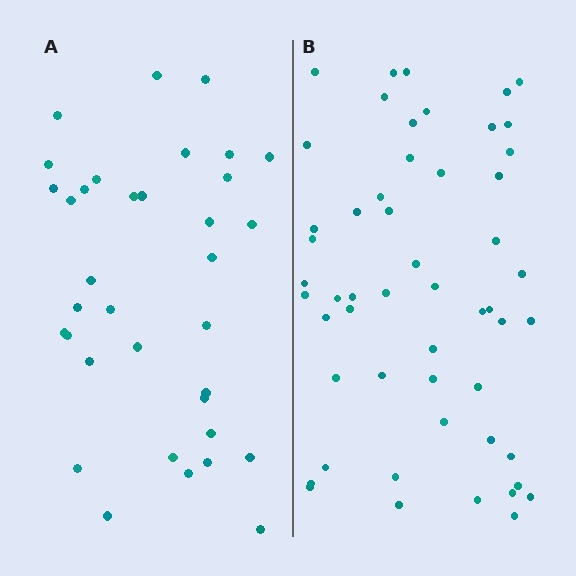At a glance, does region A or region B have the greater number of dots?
Region B (the right region) has more dots.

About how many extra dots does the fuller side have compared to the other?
Region B has approximately 20 more dots than region A.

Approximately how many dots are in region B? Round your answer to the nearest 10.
About 50 dots. (The exact count is 53, which rounds to 50.)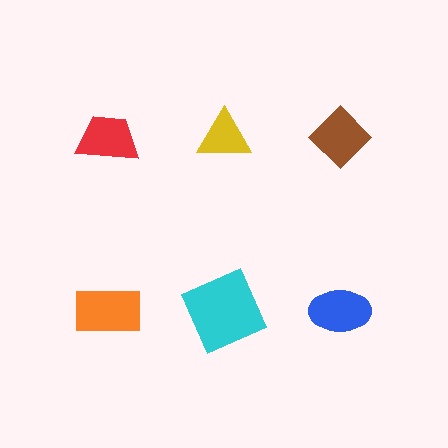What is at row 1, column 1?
A red trapezoid.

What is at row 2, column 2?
A cyan square.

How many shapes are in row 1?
3 shapes.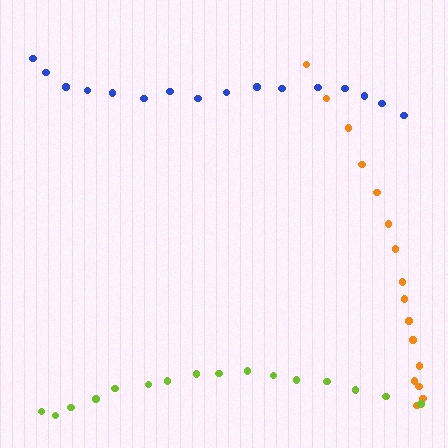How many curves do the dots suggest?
There are 3 distinct paths.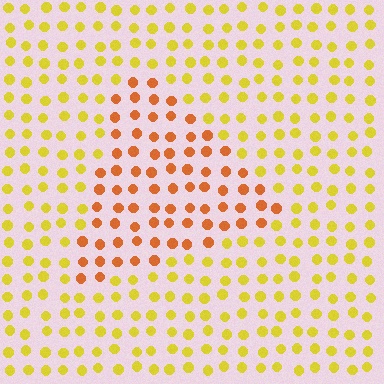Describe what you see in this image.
The image is filled with small yellow elements in a uniform arrangement. A triangle-shaped region is visible where the elements are tinted to a slightly different hue, forming a subtle color boundary.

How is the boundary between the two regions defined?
The boundary is defined purely by a slight shift in hue (about 36 degrees). Spacing, size, and orientation are identical on both sides.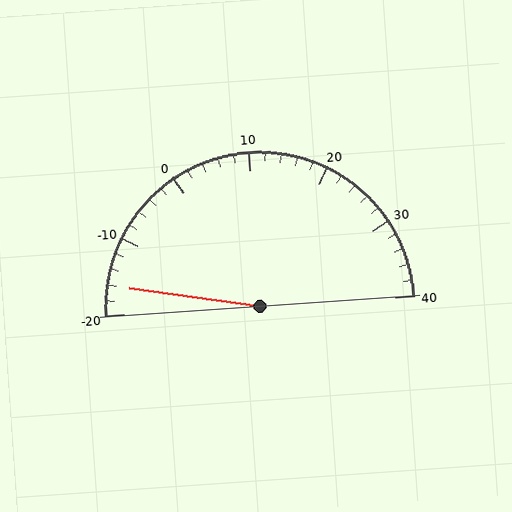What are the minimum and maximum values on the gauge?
The gauge ranges from -20 to 40.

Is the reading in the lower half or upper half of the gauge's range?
The reading is in the lower half of the range (-20 to 40).